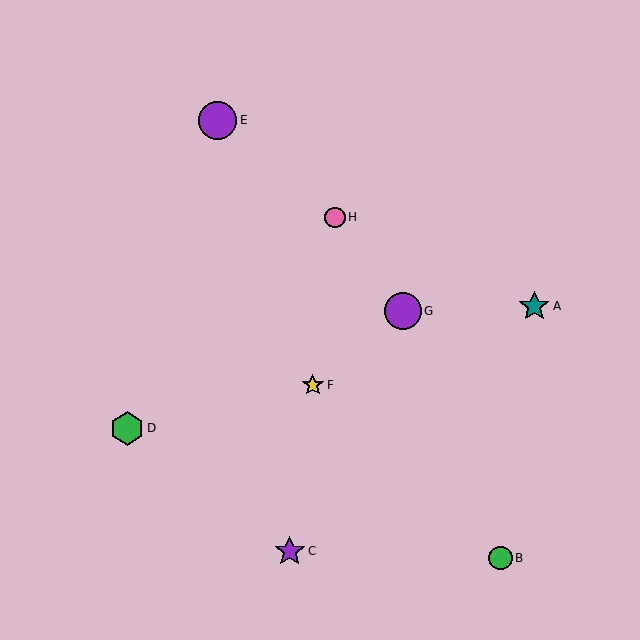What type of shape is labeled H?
Shape H is a pink circle.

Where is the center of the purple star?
The center of the purple star is at (290, 551).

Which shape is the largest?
The purple circle (labeled E) is the largest.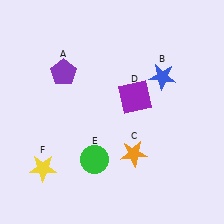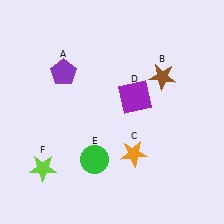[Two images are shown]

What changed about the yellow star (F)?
In Image 1, F is yellow. In Image 2, it changed to lime.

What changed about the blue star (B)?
In Image 1, B is blue. In Image 2, it changed to brown.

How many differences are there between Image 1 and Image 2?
There are 2 differences between the two images.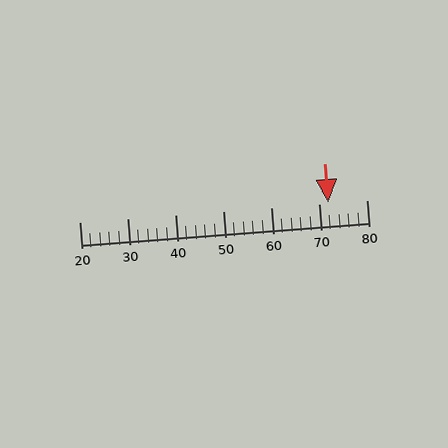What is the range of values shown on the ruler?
The ruler shows values from 20 to 80.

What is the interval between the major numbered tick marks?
The major tick marks are spaced 10 units apart.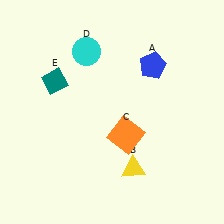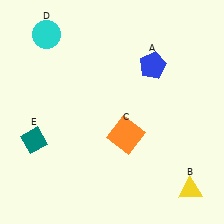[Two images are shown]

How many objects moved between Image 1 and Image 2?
3 objects moved between the two images.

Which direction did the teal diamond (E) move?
The teal diamond (E) moved down.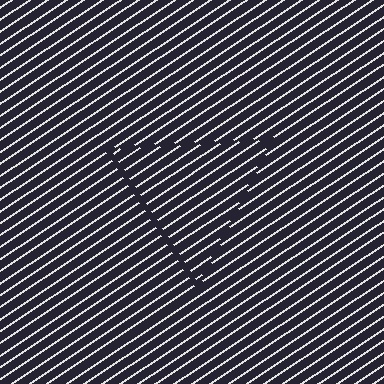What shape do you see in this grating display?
An illusory triangle. The interior of the shape contains the same grating, shifted by half a period — the contour is defined by the phase discontinuity where line-ends from the inner and outer gratings abut.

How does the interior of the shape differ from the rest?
The interior of the shape contains the same grating, shifted by half a period — the contour is defined by the phase discontinuity where line-ends from the inner and outer gratings abut.